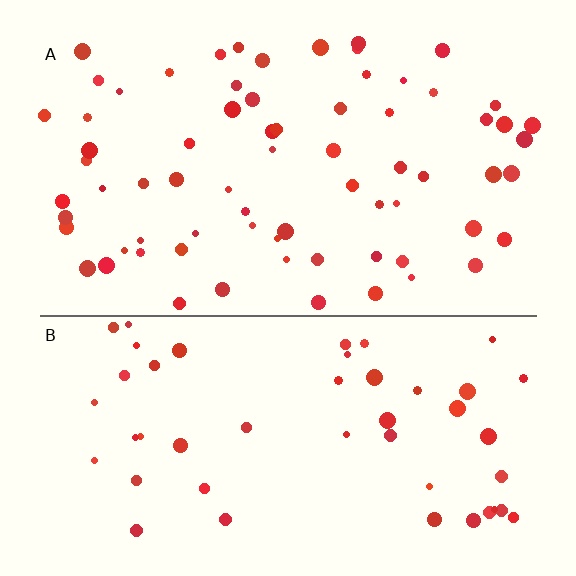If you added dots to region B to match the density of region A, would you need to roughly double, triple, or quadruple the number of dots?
Approximately double.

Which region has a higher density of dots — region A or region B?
A (the top).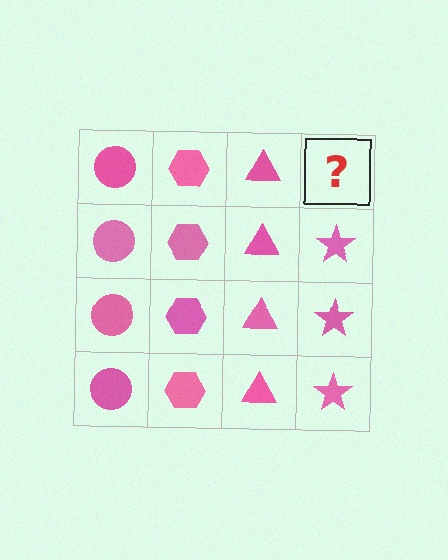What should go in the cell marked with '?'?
The missing cell should contain a pink star.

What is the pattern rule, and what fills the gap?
The rule is that each column has a consistent shape. The gap should be filled with a pink star.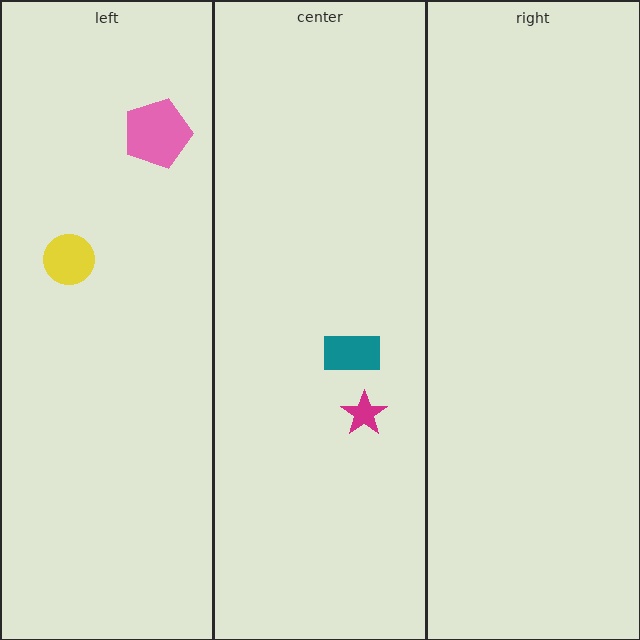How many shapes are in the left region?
2.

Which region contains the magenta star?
The center region.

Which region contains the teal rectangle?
The center region.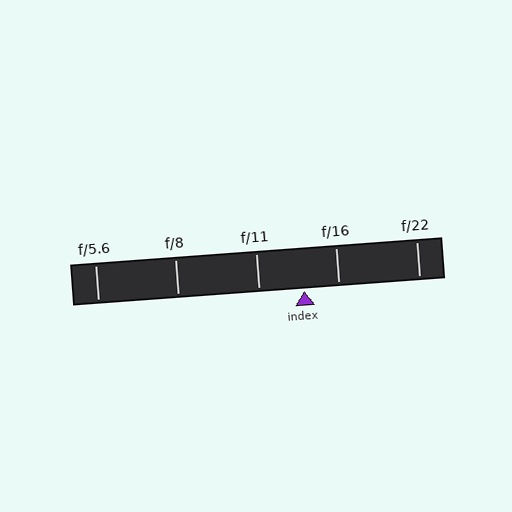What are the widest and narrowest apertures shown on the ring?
The widest aperture shown is f/5.6 and the narrowest is f/22.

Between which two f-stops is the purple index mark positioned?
The index mark is between f/11 and f/16.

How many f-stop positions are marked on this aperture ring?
There are 5 f-stop positions marked.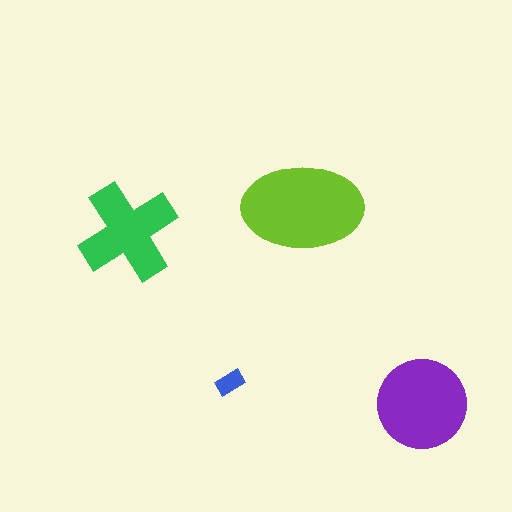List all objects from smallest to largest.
The blue rectangle, the green cross, the purple circle, the lime ellipse.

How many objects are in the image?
There are 4 objects in the image.